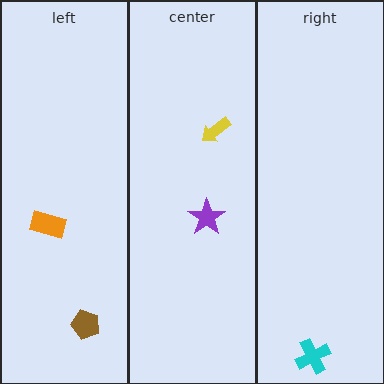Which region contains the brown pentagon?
The left region.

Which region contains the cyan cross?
The right region.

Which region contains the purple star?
The center region.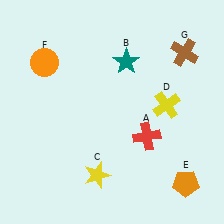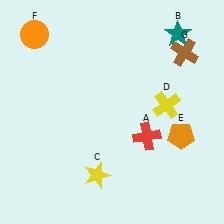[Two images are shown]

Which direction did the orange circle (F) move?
The orange circle (F) moved up.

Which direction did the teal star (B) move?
The teal star (B) moved right.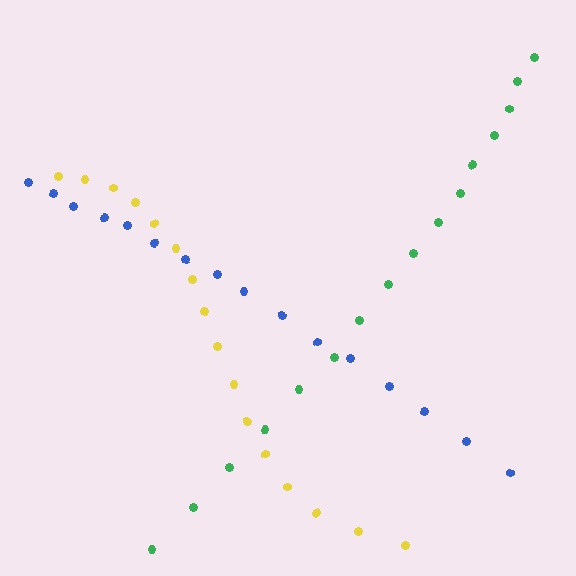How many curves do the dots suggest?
There are 3 distinct paths.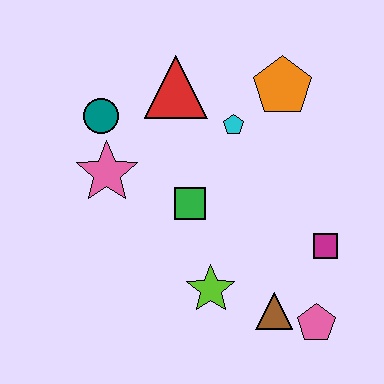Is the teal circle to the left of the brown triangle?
Yes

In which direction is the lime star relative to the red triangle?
The lime star is below the red triangle.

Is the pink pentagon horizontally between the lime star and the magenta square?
Yes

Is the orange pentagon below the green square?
No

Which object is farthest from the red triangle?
The pink pentagon is farthest from the red triangle.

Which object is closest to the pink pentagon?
The brown triangle is closest to the pink pentagon.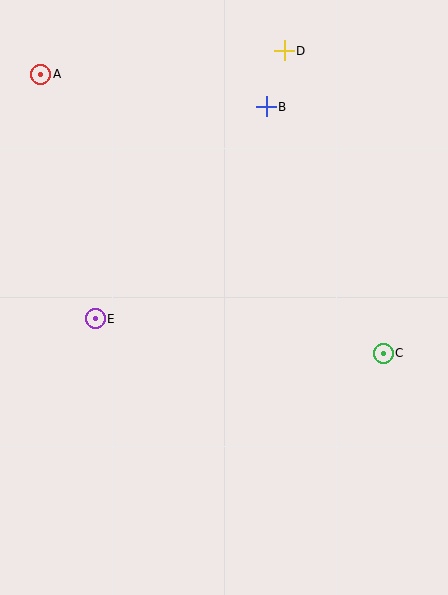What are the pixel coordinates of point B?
Point B is at (266, 107).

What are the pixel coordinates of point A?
Point A is at (41, 74).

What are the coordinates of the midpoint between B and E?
The midpoint between B and E is at (181, 213).